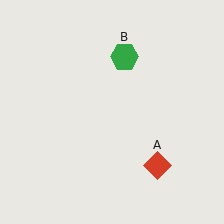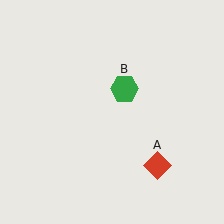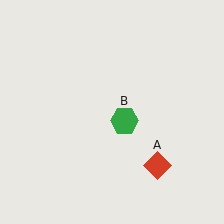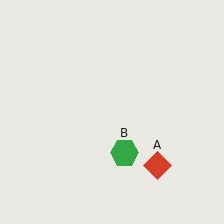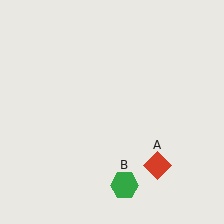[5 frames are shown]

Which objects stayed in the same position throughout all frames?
Red diamond (object A) remained stationary.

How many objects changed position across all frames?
1 object changed position: green hexagon (object B).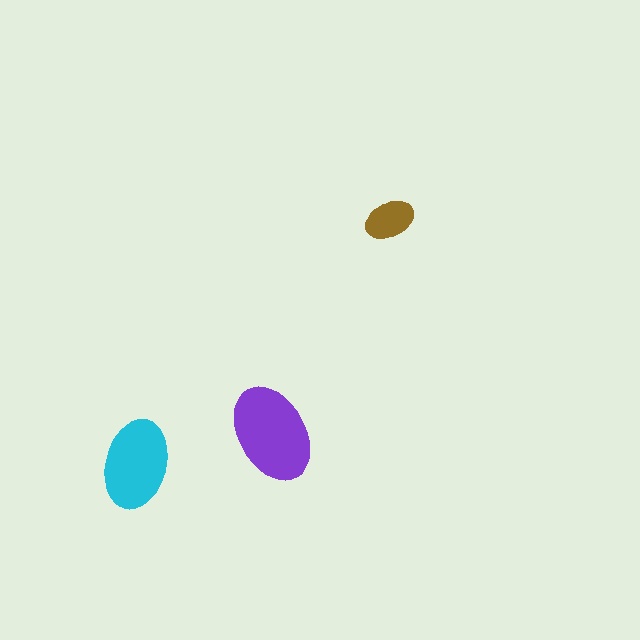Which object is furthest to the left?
The cyan ellipse is leftmost.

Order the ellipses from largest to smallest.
the purple one, the cyan one, the brown one.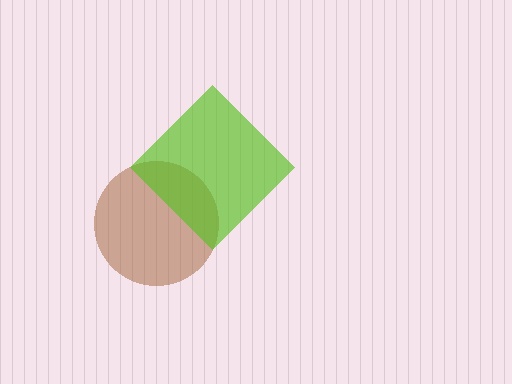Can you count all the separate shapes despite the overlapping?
Yes, there are 2 separate shapes.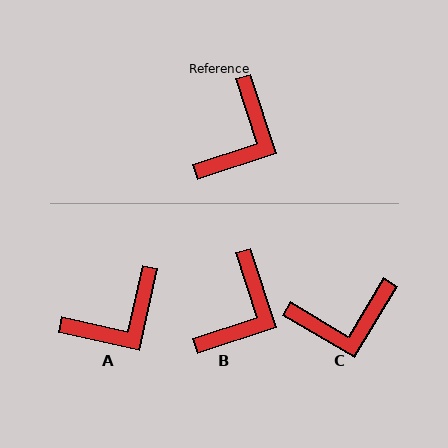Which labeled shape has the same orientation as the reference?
B.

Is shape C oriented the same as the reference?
No, it is off by about 49 degrees.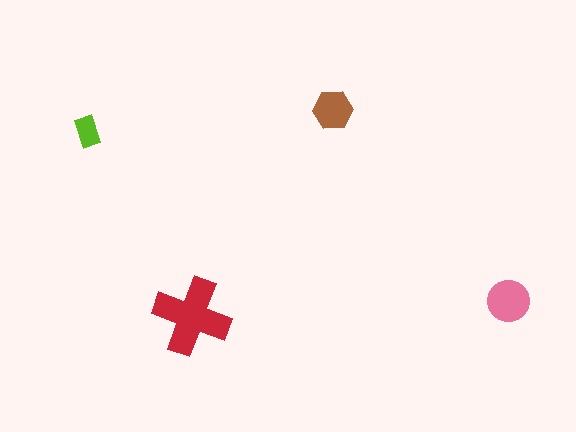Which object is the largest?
The red cross.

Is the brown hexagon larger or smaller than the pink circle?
Smaller.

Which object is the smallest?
The lime rectangle.